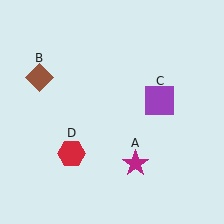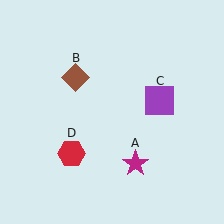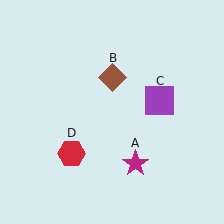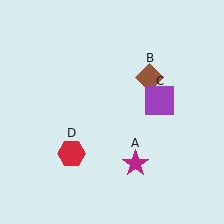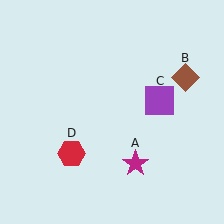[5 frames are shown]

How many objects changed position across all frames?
1 object changed position: brown diamond (object B).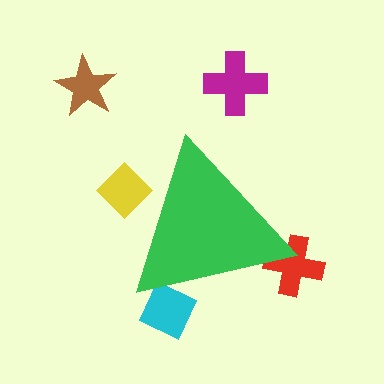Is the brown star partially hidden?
No, the brown star is fully visible.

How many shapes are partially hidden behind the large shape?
3 shapes are partially hidden.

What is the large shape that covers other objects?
A green triangle.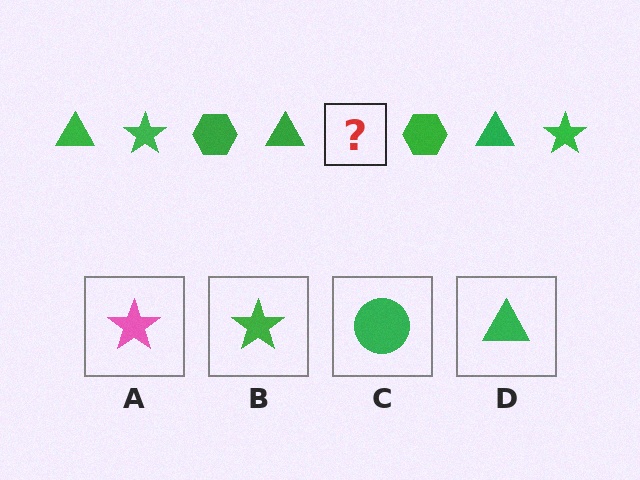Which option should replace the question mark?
Option B.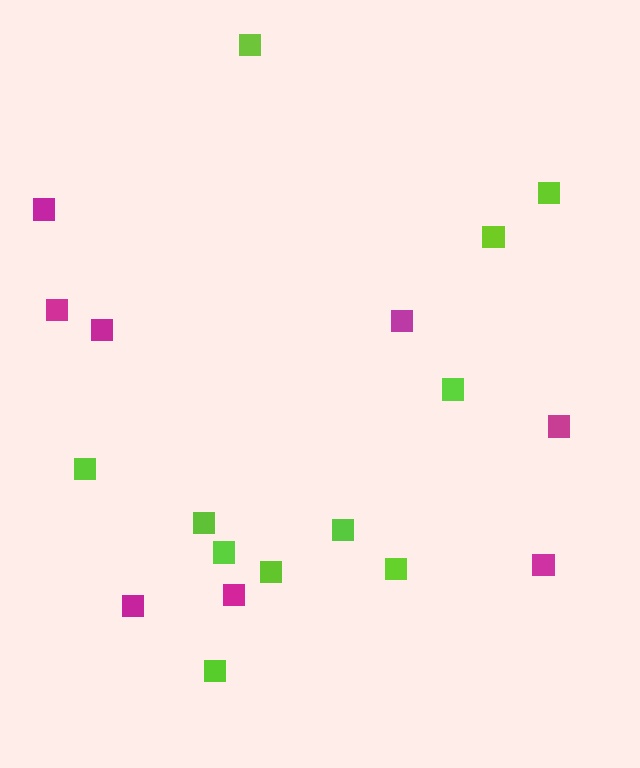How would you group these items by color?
There are 2 groups: one group of lime squares (11) and one group of magenta squares (8).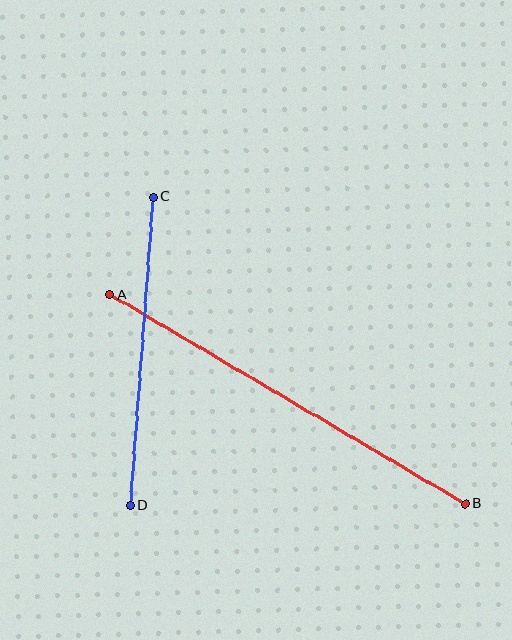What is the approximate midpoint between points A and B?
The midpoint is at approximately (288, 399) pixels.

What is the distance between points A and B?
The distance is approximately 412 pixels.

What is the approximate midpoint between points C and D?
The midpoint is at approximately (141, 351) pixels.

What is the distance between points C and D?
The distance is approximately 310 pixels.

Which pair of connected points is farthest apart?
Points A and B are farthest apart.